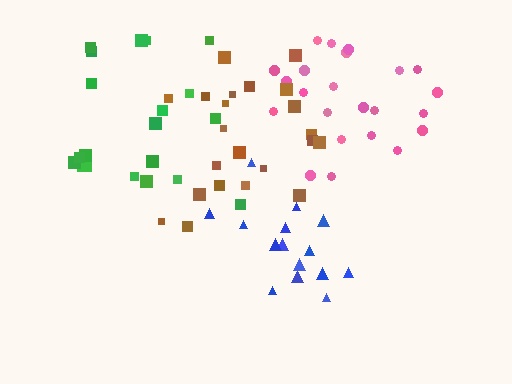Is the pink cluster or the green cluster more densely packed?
Pink.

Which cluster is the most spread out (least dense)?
Green.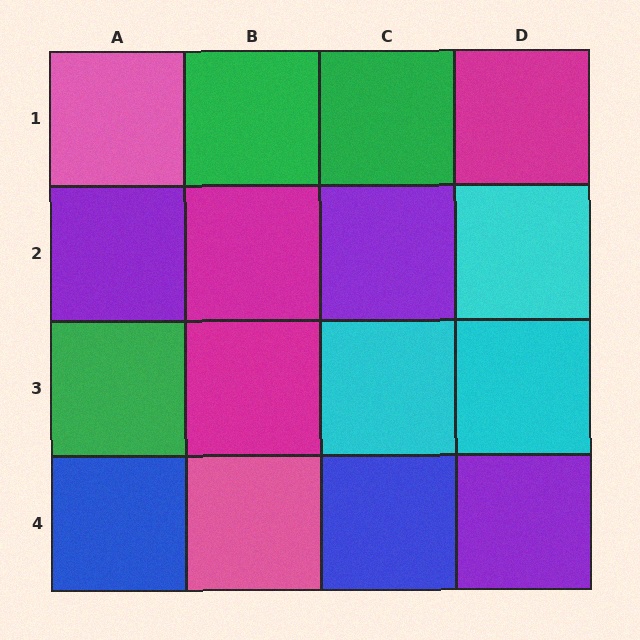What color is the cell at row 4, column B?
Pink.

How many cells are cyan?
3 cells are cyan.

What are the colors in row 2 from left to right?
Purple, magenta, purple, cyan.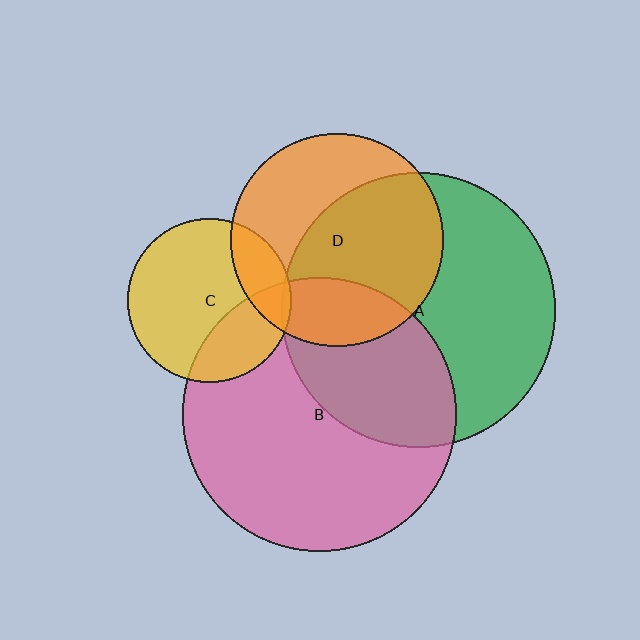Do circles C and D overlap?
Yes.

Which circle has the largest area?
Circle A (green).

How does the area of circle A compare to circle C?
Approximately 2.8 times.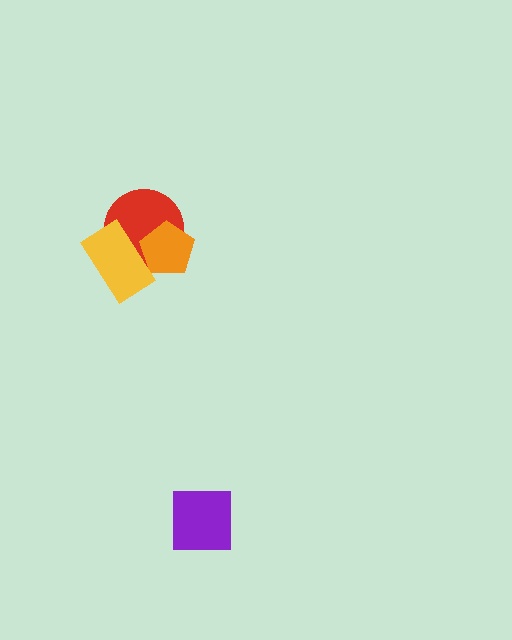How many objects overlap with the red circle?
2 objects overlap with the red circle.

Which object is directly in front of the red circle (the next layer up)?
The orange pentagon is directly in front of the red circle.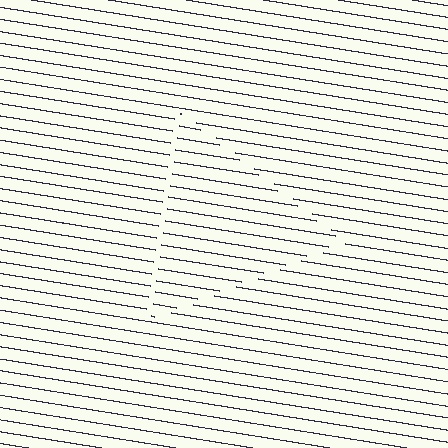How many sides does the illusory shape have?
3 sides — the line-ends trace a triangle.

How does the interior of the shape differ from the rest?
The interior of the shape contains the same grating, shifted by half a period — the contour is defined by the phase discontinuity where line-ends from the inner and outer gratings abut.